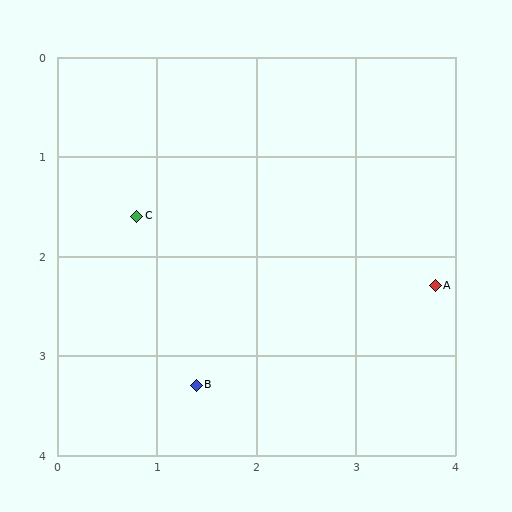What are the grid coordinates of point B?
Point B is at approximately (1.4, 3.3).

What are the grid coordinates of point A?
Point A is at approximately (3.8, 2.3).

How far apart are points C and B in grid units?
Points C and B are about 1.8 grid units apart.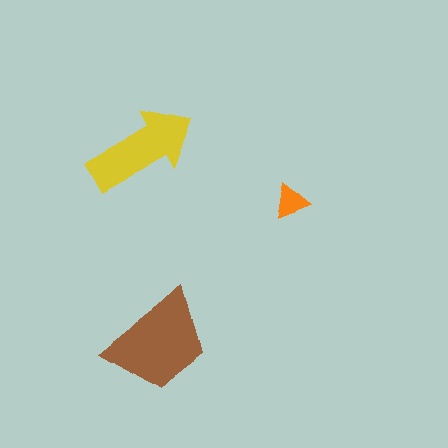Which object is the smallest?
The orange triangle.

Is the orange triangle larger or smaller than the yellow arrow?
Smaller.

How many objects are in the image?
There are 3 objects in the image.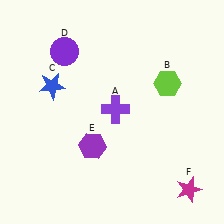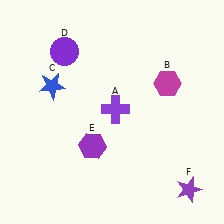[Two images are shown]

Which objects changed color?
B changed from lime to magenta. F changed from magenta to purple.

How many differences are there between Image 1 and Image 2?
There are 2 differences between the two images.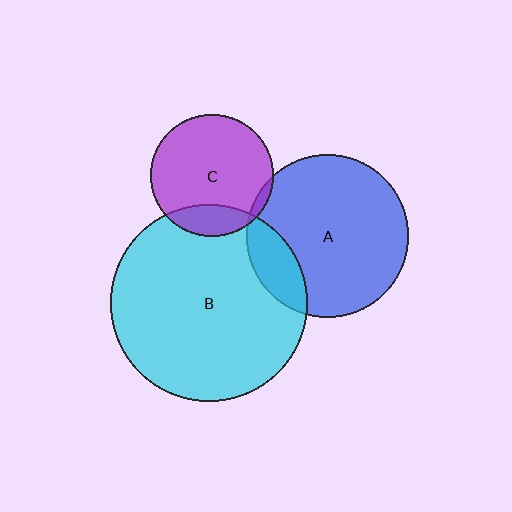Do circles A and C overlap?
Yes.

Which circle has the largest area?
Circle B (cyan).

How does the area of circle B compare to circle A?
Approximately 1.5 times.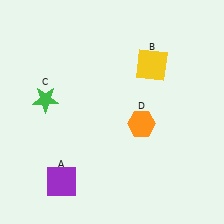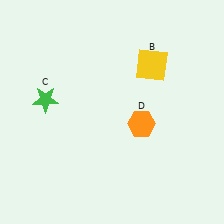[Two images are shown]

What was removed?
The purple square (A) was removed in Image 2.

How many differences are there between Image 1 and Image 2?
There is 1 difference between the two images.